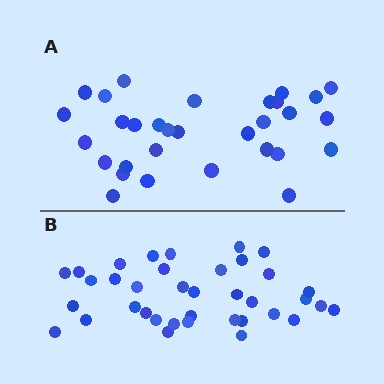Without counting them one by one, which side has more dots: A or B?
Region B (the bottom region) has more dots.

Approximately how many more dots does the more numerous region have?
Region B has about 6 more dots than region A.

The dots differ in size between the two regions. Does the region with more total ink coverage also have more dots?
No. Region A has more total ink coverage because its dots are larger, but region B actually contains more individual dots. Total area can be misleading — the number of items is what matters here.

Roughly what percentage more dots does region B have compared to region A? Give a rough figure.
About 20% more.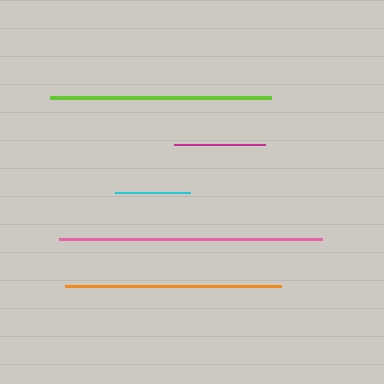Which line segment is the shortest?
The cyan line is the shortest at approximately 75 pixels.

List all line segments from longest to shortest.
From longest to shortest: pink, lime, orange, magenta, cyan.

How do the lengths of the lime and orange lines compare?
The lime and orange lines are approximately the same length.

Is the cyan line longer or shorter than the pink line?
The pink line is longer than the cyan line.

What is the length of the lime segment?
The lime segment is approximately 221 pixels long.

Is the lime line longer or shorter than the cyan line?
The lime line is longer than the cyan line.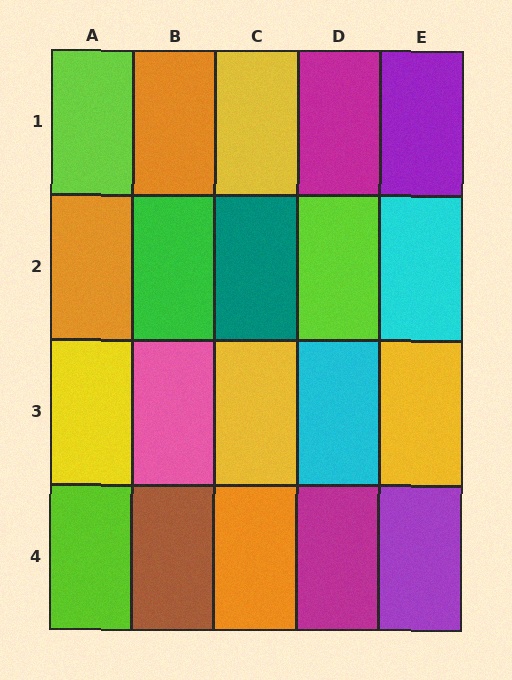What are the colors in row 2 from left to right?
Orange, green, teal, lime, cyan.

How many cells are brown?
1 cell is brown.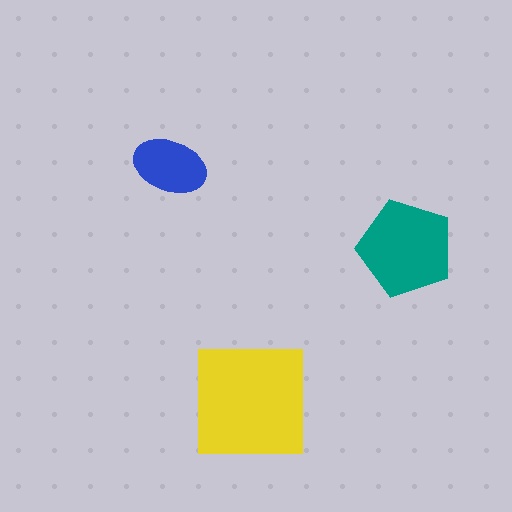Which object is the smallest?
The blue ellipse.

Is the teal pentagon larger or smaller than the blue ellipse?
Larger.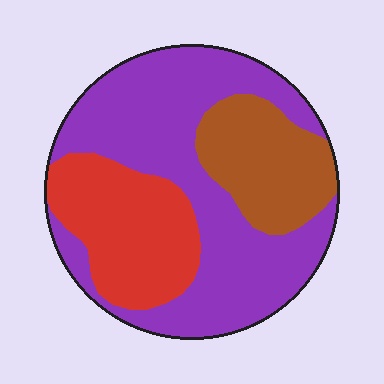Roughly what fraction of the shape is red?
Red covers 24% of the shape.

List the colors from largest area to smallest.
From largest to smallest: purple, red, brown.